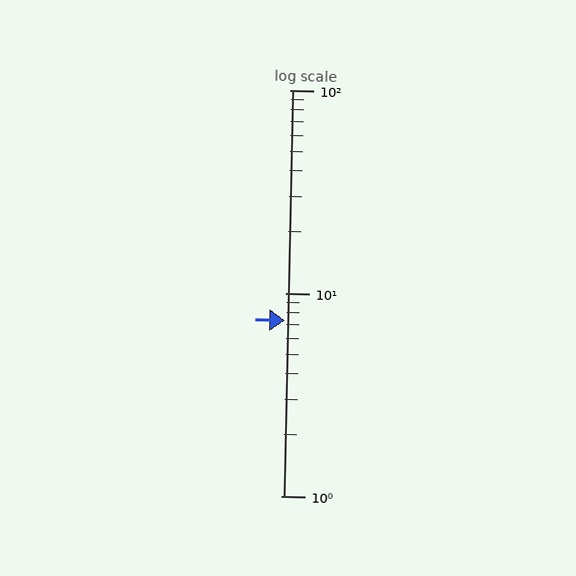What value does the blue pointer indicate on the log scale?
The pointer indicates approximately 7.3.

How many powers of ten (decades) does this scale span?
The scale spans 2 decades, from 1 to 100.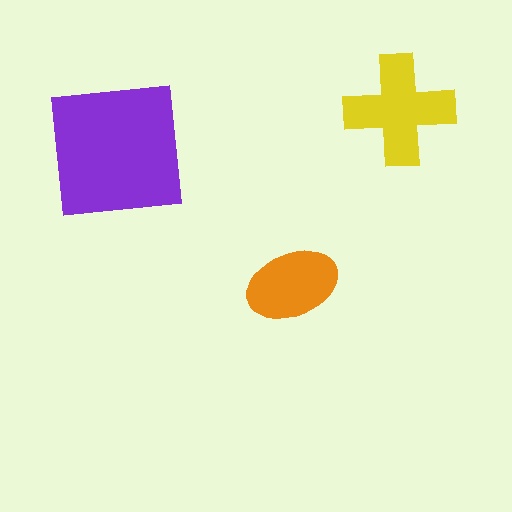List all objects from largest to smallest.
The purple square, the yellow cross, the orange ellipse.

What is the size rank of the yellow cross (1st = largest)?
2nd.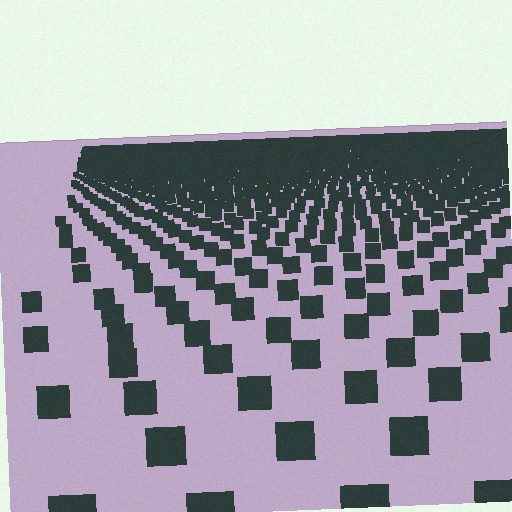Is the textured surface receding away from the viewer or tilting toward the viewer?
The surface is receding away from the viewer. Texture elements get smaller and denser toward the top.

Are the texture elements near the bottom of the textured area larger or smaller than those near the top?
Larger. Near the bottom, elements are closer to the viewer and appear at a bigger on-screen size.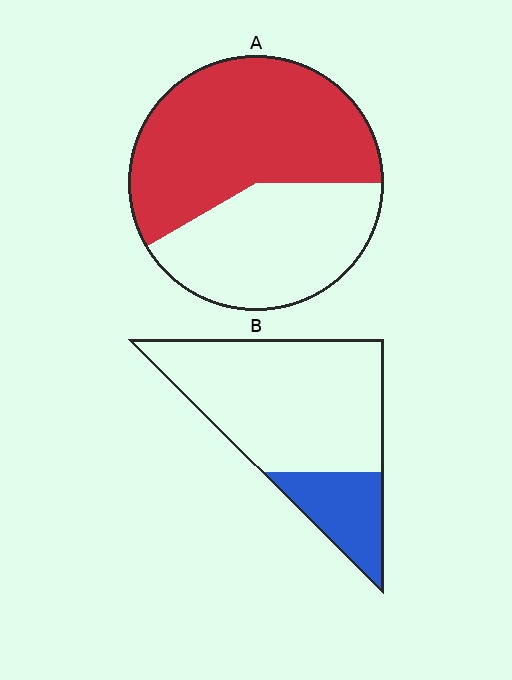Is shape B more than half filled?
No.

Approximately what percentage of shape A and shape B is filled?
A is approximately 60% and B is approximately 25%.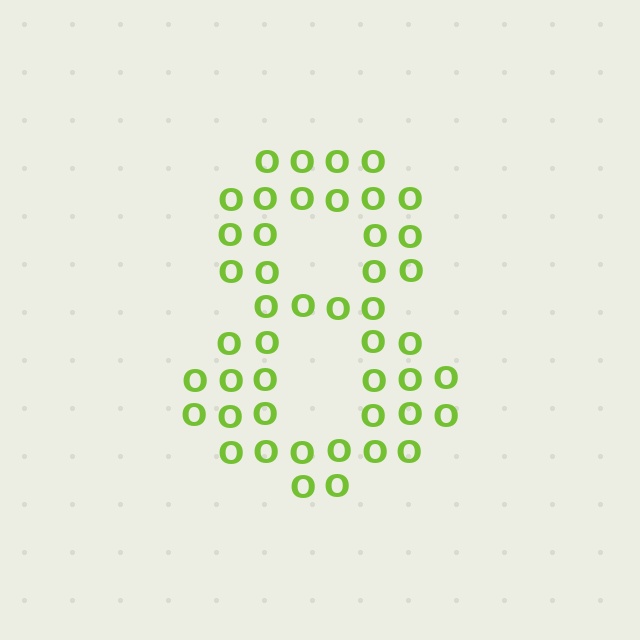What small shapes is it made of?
It is made of small letter O's.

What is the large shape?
The large shape is the digit 8.